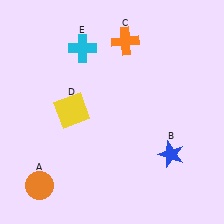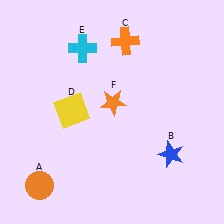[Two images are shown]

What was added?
An orange star (F) was added in Image 2.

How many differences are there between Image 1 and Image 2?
There is 1 difference between the two images.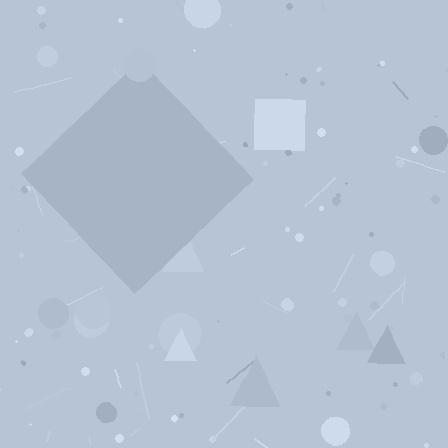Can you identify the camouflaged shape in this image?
The camouflaged shape is a diamond.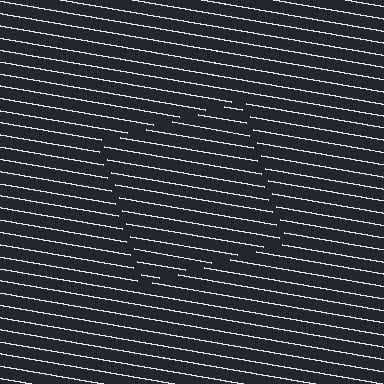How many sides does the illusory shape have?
4 sides — the line-ends trace a square.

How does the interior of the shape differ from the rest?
The interior of the shape contains the same grating, shifted by half a period — the contour is defined by the phase discontinuity where line-ends from the inner and outer gratings abut.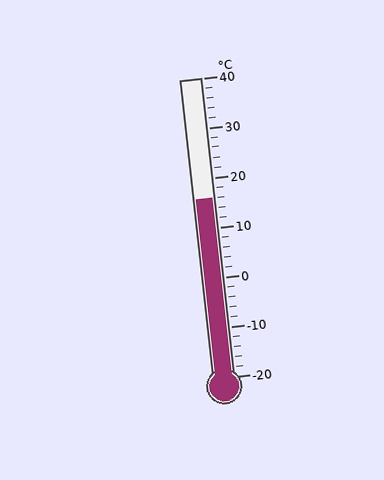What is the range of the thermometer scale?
The thermometer scale ranges from -20°C to 40°C.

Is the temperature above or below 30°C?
The temperature is below 30°C.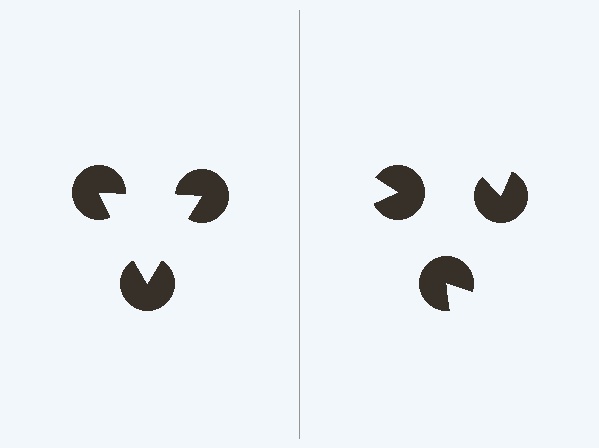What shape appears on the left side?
An illusory triangle.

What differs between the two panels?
The pac-man discs are positioned identically on both sides; only the wedge orientations differ. On the left they align to a triangle; on the right they are misaligned.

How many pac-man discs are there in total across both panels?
6 — 3 on each side.